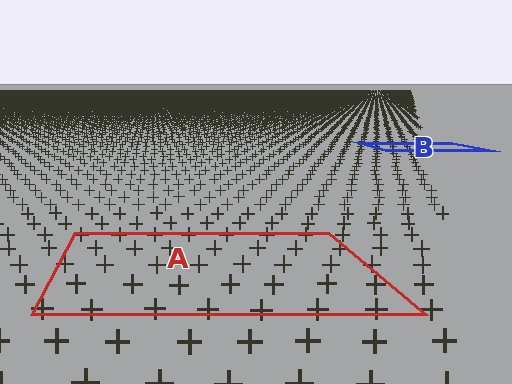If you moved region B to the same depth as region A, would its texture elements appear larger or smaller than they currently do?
They would appear larger. At a closer depth, the same texture elements are projected at a bigger on-screen size.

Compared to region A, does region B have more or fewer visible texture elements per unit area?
Region B has more texture elements per unit area — they are packed more densely because it is farther away.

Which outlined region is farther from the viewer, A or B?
Region B is farther from the viewer — the texture elements inside it appear smaller and more densely packed.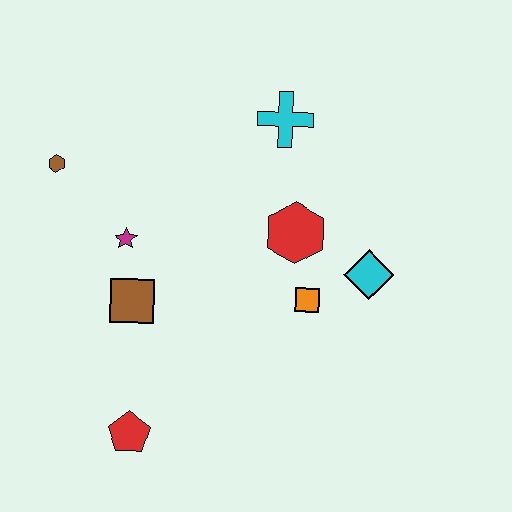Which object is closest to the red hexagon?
The orange square is closest to the red hexagon.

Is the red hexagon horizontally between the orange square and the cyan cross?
Yes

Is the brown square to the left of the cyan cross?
Yes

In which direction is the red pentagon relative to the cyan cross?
The red pentagon is below the cyan cross.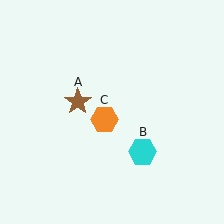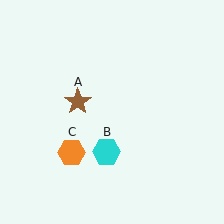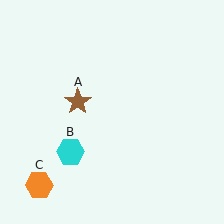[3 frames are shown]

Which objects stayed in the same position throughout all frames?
Brown star (object A) remained stationary.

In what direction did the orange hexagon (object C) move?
The orange hexagon (object C) moved down and to the left.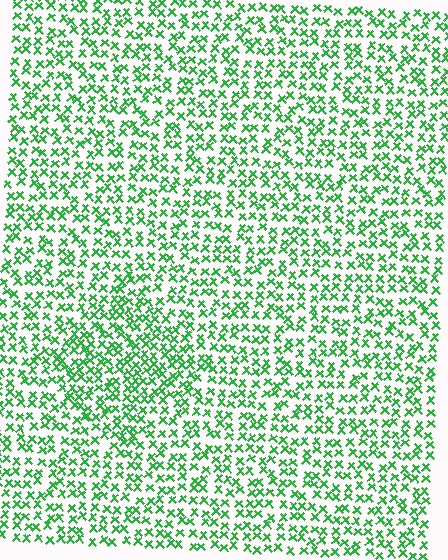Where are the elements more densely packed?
The elements are more densely packed inside the diamond boundary.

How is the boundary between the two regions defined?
The boundary is defined by a change in element density (approximately 1.5x ratio). All elements are the same color, size, and shape.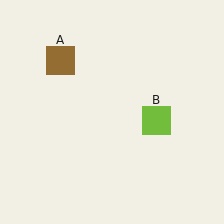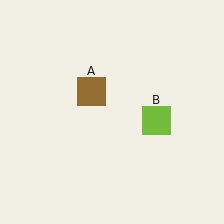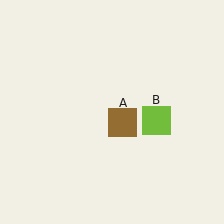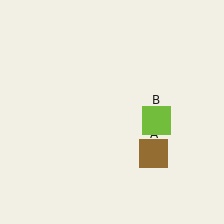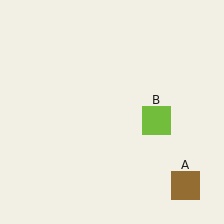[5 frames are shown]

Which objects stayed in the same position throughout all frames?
Lime square (object B) remained stationary.